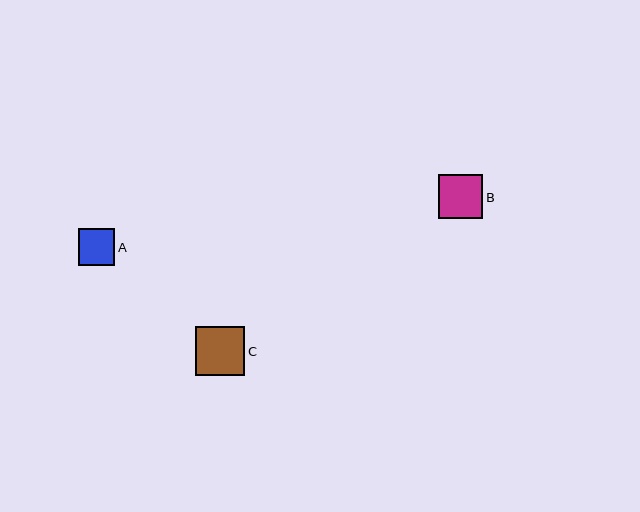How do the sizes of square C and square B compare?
Square C and square B are approximately the same size.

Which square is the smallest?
Square A is the smallest with a size of approximately 36 pixels.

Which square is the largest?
Square C is the largest with a size of approximately 49 pixels.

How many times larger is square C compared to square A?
Square C is approximately 1.3 times the size of square A.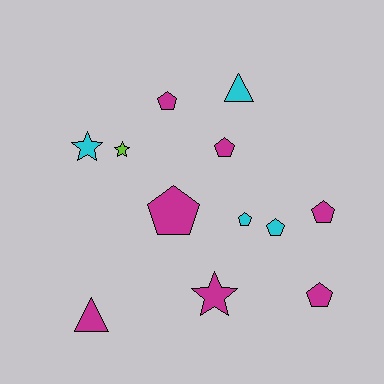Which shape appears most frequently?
Pentagon, with 7 objects.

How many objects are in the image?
There are 12 objects.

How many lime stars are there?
There is 1 lime star.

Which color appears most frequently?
Magenta, with 7 objects.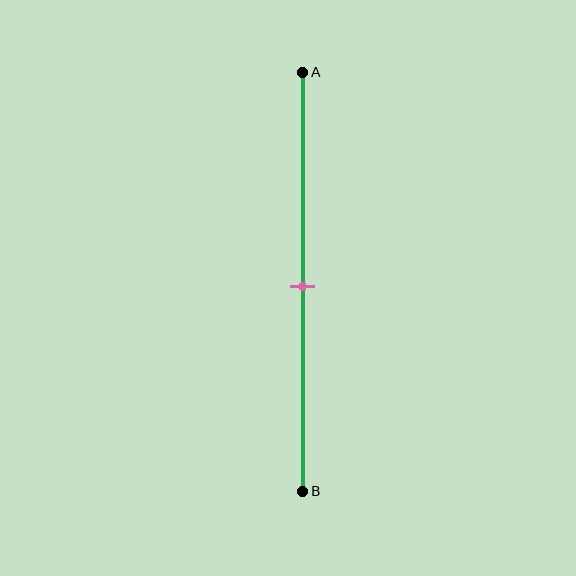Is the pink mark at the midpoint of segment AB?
Yes, the mark is approximately at the midpoint.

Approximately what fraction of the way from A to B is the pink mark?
The pink mark is approximately 50% of the way from A to B.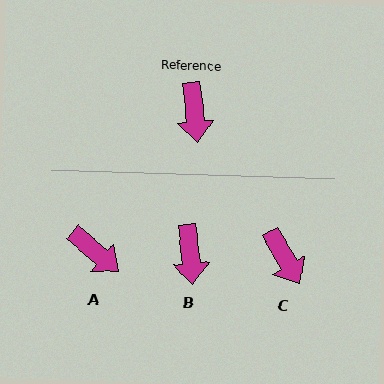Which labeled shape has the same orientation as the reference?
B.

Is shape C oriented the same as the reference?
No, it is off by about 24 degrees.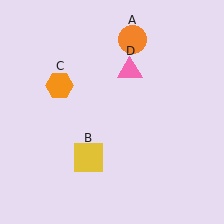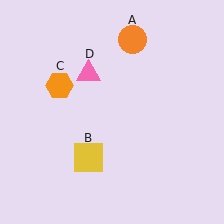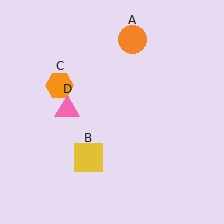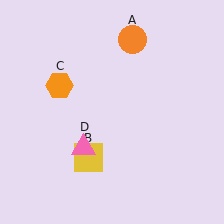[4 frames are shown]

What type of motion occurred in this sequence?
The pink triangle (object D) rotated counterclockwise around the center of the scene.